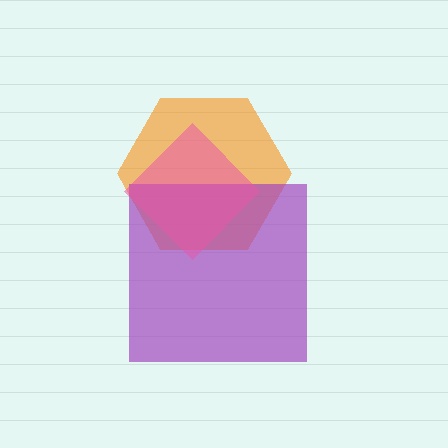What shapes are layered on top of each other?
The layered shapes are: an orange hexagon, a purple square, a pink diamond.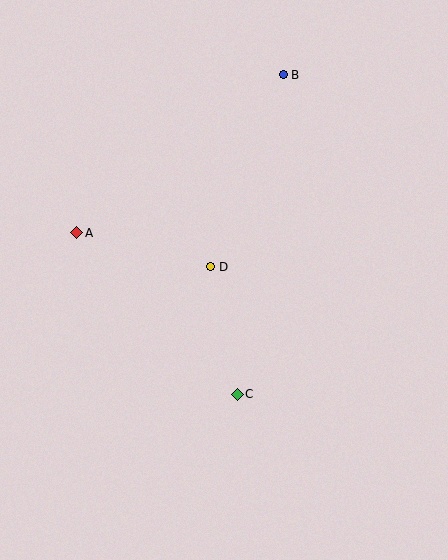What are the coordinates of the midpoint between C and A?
The midpoint between C and A is at (157, 314).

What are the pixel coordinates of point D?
Point D is at (211, 267).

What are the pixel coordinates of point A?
Point A is at (77, 233).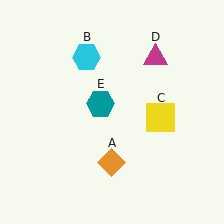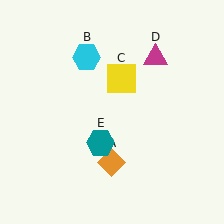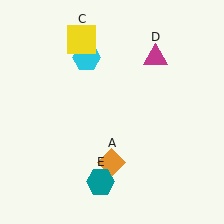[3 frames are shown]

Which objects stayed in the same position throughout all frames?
Orange diamond (object A) and cyan hexagon (object B) and magenta triangle (object D) remained stationary.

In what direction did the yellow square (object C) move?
The yellow square (object C) moved up and to the left.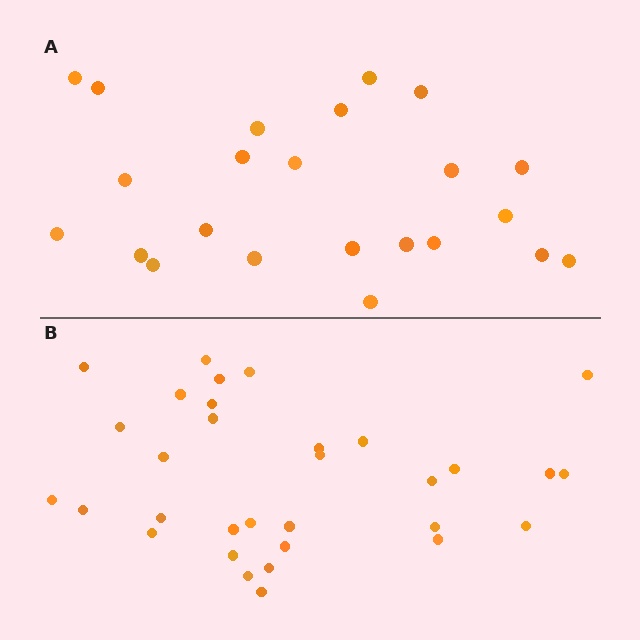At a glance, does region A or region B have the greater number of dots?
Region B (the bottom region) has more dots.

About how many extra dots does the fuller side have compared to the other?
Region B has roughly 8 or so more dots than region A.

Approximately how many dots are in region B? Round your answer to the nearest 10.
About 30 dots. (The exact count is 32, which rounds to 30.)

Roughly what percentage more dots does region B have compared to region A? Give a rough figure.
About 40% more.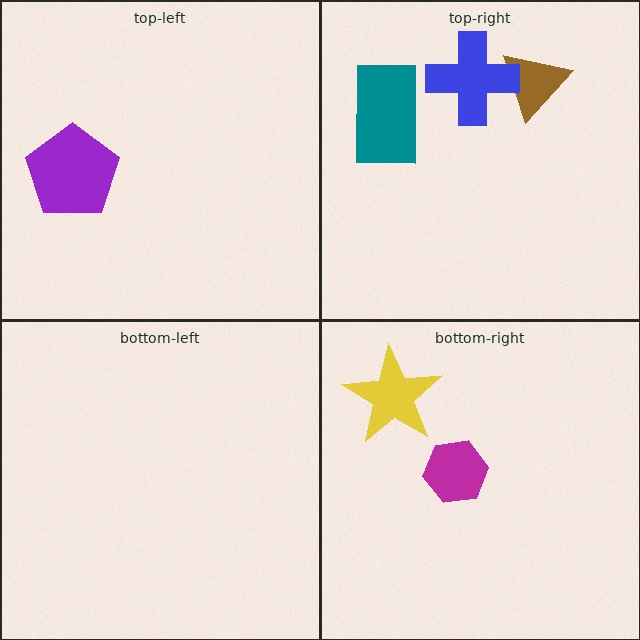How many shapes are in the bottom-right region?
2.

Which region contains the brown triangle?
The top-right region.